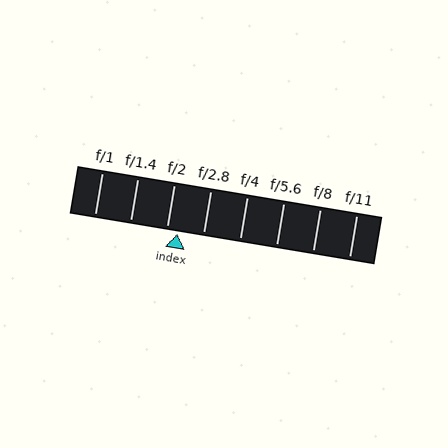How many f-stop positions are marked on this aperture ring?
There are 8 f-stop positions marked.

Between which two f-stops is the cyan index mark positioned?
The index mark is between f/2 and f/2.8.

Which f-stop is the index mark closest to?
The index mark is closest to f/2.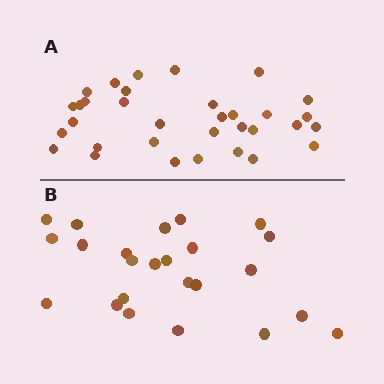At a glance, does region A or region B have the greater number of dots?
Region A (the top region) has more dots.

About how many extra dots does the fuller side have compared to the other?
Region A has roughly 8 or so more dots than region B.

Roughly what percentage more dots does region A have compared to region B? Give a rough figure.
About 40% more.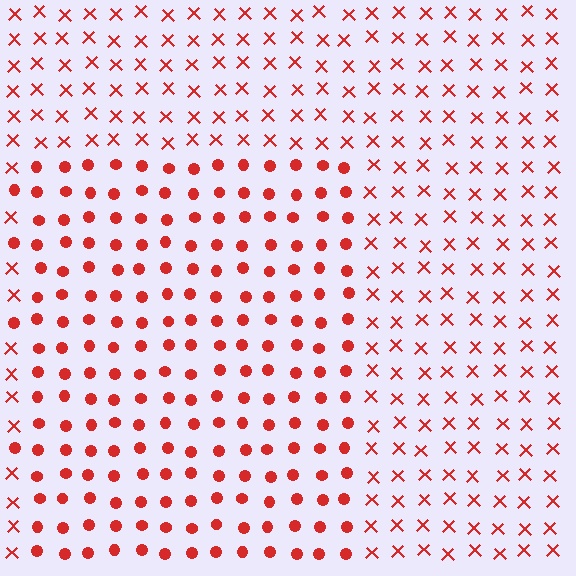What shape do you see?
I see a rectangle.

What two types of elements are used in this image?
The image uses circles inside the rectangle region and X marks outside it.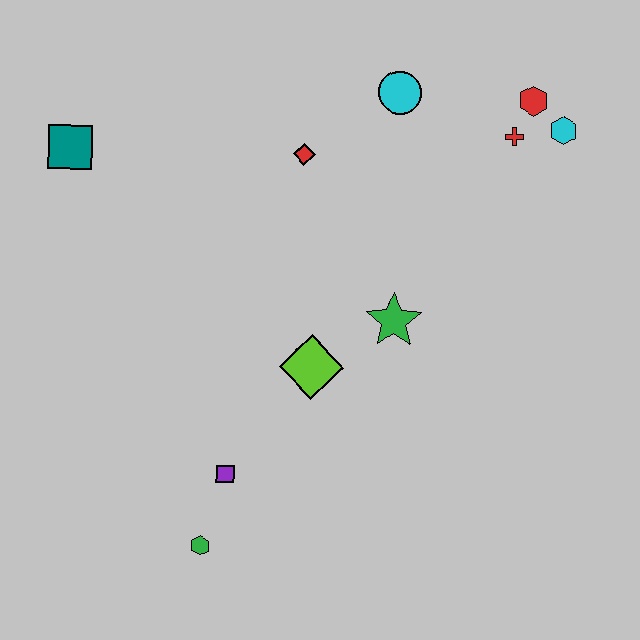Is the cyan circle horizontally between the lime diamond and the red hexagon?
Yes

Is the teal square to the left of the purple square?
Yes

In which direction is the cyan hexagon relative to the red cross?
The cyan hexagon is to the right of the red cross.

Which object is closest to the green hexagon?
The purple square is closest to the green hexagon.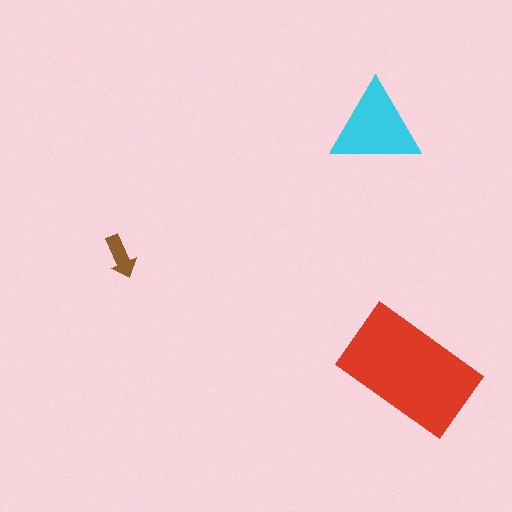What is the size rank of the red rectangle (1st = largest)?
1st.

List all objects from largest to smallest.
The red rectangle, the cyan triangle, the brown arrow.